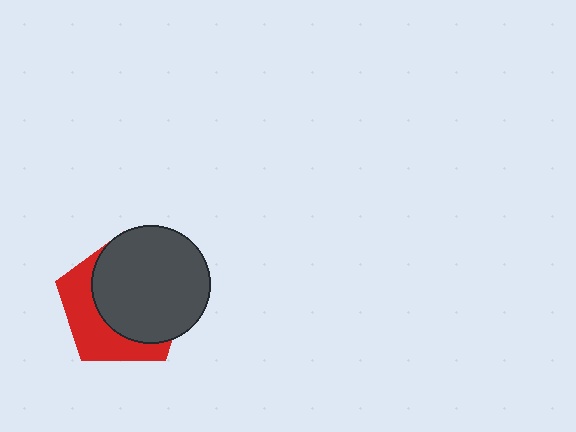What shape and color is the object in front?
The object in front is a dark gray circle.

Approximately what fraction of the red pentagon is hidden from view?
Roughly 62% of the red pentagon is hidden behind the dark gray circle.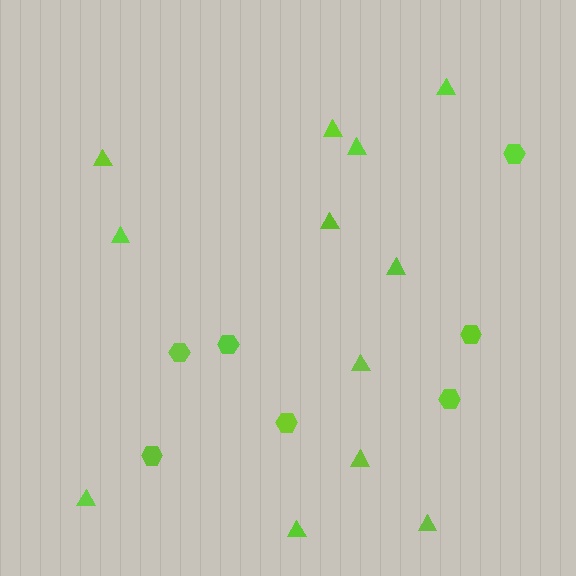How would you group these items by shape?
There are 2 groups: one group of hexagons (7) and one group of triangles (12).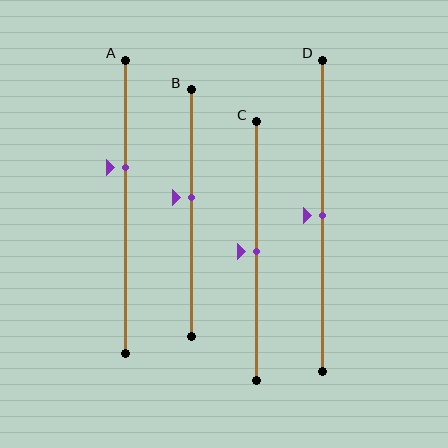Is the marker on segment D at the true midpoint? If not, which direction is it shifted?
Yes, the marker on segment D is at the true midpoint.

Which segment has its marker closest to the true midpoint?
Segment C has its marker closest to the true midpoint.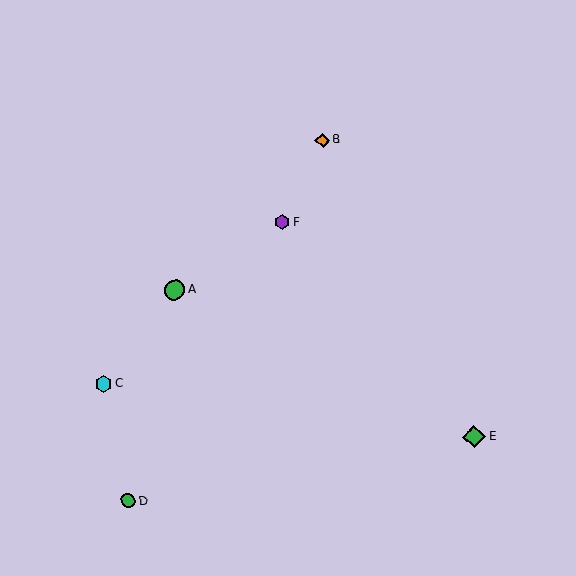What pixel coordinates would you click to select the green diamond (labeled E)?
Click at (474, 437) to select the green diamond E.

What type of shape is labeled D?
Shape D is a green circle.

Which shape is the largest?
The green diamond (labeled E) is the largest.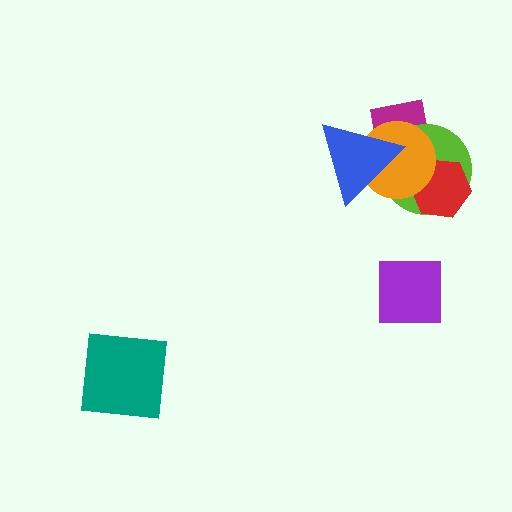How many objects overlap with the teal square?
0 objects overlap with the teal square.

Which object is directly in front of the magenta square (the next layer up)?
The lime circle is directly in front of the magenta square.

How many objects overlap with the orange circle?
4 objects overlap with the orange circle.